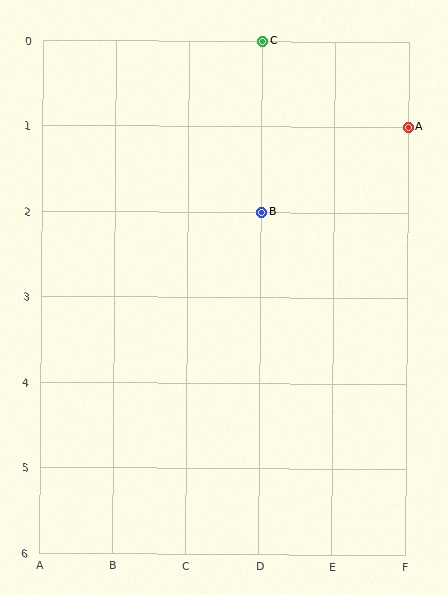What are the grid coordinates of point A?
Point A is at grid coordinates (F, 1).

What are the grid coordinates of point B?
Point B is at grid coordinates (D, 2).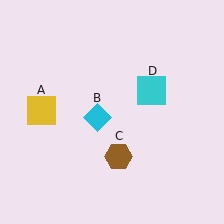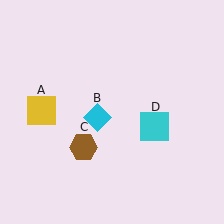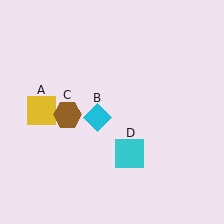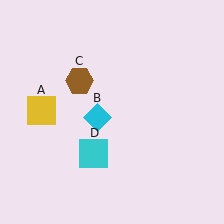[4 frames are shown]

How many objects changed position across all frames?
2 objects changed position: brown hexagon (object C), cyan square (object D).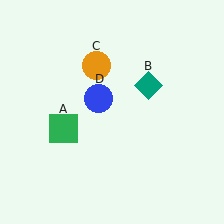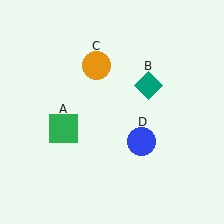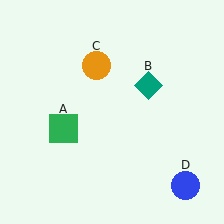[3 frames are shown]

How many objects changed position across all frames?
1 object changed position: blue circle (object D).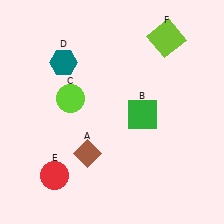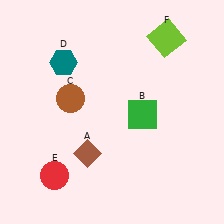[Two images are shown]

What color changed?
The circle (C) changed from lime in Image 1 to brown in Image 2.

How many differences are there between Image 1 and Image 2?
There is 1 difference between the two images.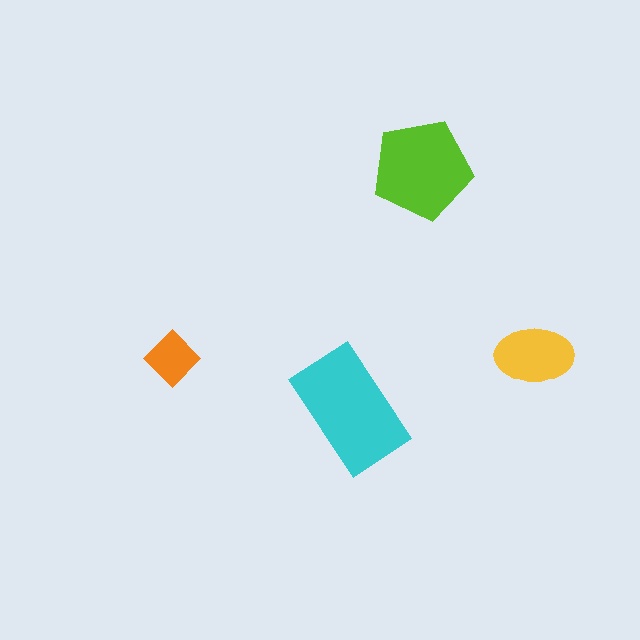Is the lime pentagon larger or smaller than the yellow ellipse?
Larger.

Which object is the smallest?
The orange diamond.